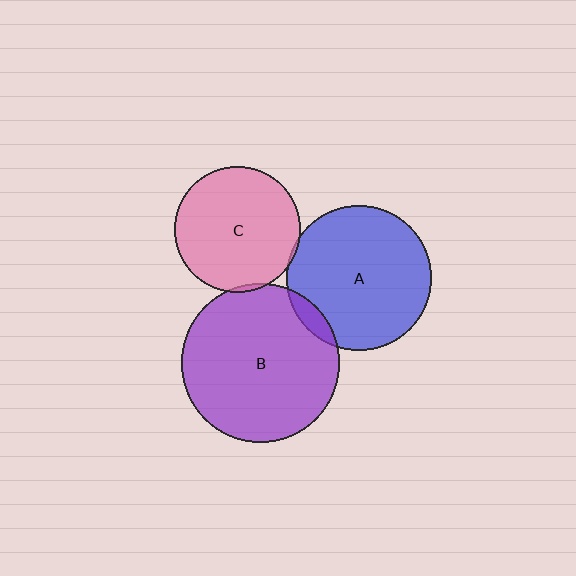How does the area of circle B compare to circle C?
Approximately 1.6 times.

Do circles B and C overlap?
Yes.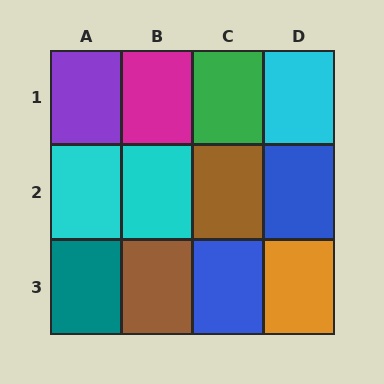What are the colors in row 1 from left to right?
Purple, magenta, green, cyan.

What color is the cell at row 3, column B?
Brown.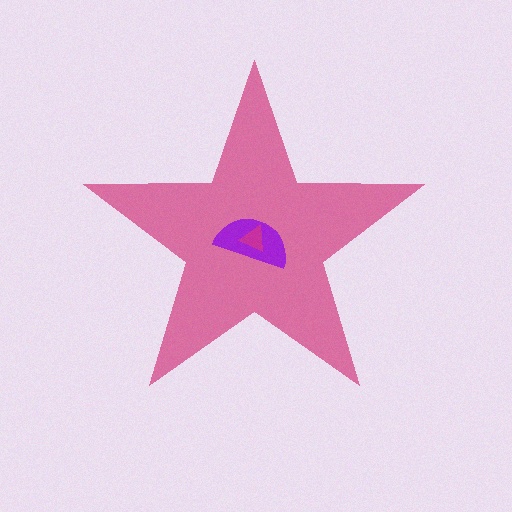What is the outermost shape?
The pink star.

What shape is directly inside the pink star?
The purple semicircle.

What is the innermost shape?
The magenta triangle.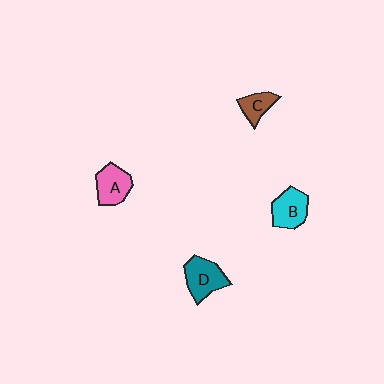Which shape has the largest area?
Shape D (teal).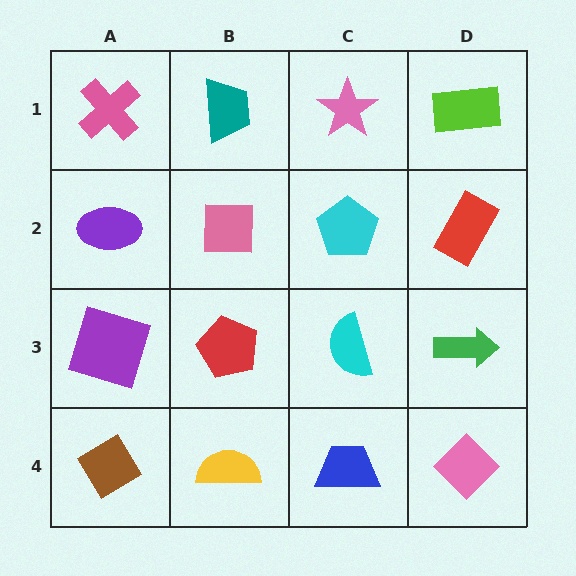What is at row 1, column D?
A lime rectangle.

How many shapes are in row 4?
4 shapes.